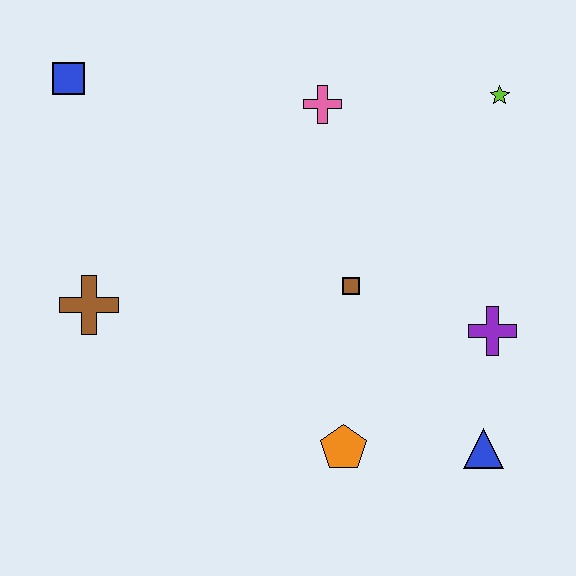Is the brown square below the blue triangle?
No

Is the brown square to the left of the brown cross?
No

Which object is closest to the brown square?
The purple cross is closest to the brown square.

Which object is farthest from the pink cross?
The blue triangle is farthest from the pink cross.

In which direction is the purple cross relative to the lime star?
The purple cross is below the lime star.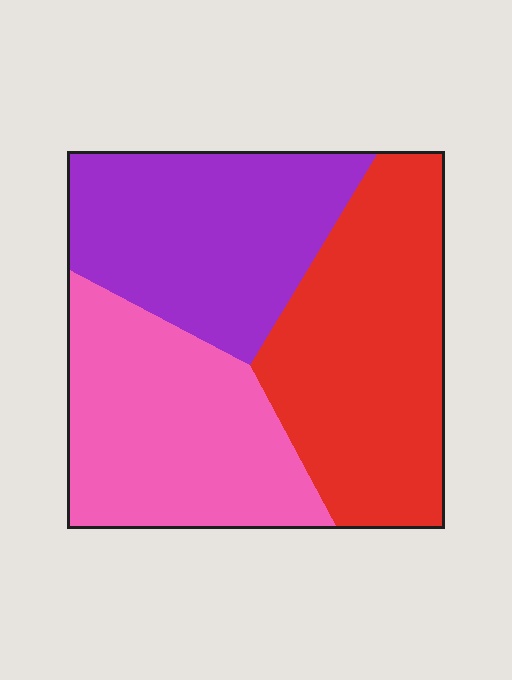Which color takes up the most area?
Red, at roughly 35%.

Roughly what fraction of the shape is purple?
Purple takes up about one third (1/3) of the shape.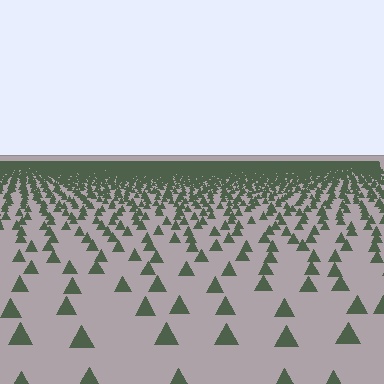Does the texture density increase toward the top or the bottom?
Density increases toward the top.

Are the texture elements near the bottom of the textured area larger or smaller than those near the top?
Larger. Near the bottom, elements are closer to the viewer and appear at a bigger on-screen size.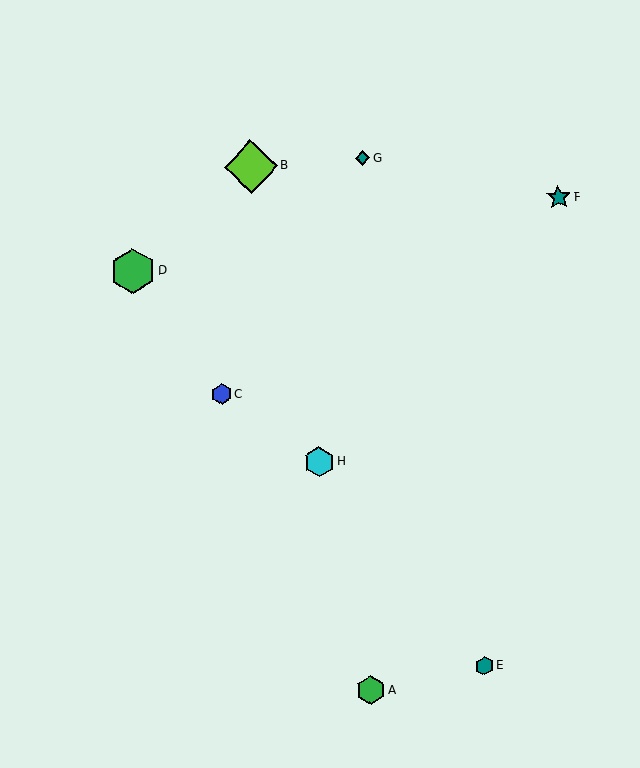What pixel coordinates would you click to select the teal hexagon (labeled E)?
Click at (484, 666) to select the teal hexagon E.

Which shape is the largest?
The lime diamond (labeled B) is the largest.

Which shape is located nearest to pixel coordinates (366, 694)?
The green hexagon (labeled A) at (371, 690) is nearest to that location.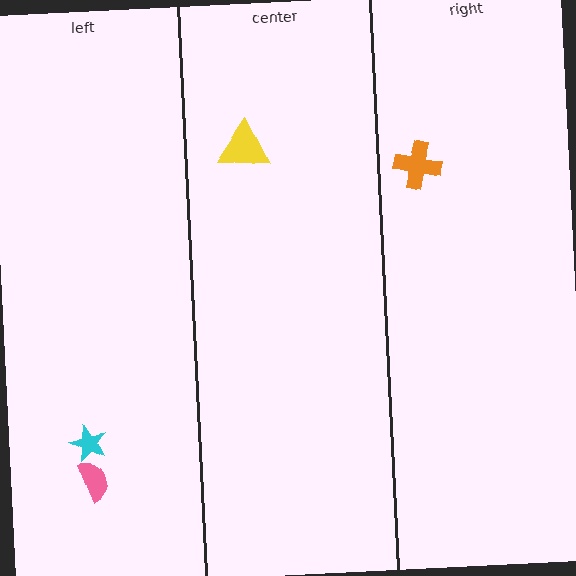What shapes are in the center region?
The yellow triangle.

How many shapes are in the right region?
1.